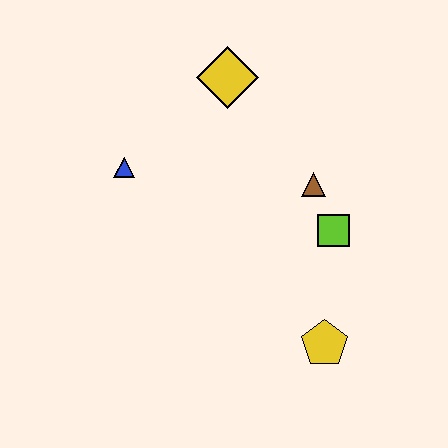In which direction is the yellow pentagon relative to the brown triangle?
The yellow pentagon is below the brown triangle.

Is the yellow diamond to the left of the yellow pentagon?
Yes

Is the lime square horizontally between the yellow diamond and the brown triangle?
No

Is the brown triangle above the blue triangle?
No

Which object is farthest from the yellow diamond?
The yellow pentagon is farthest from the yellow diamond.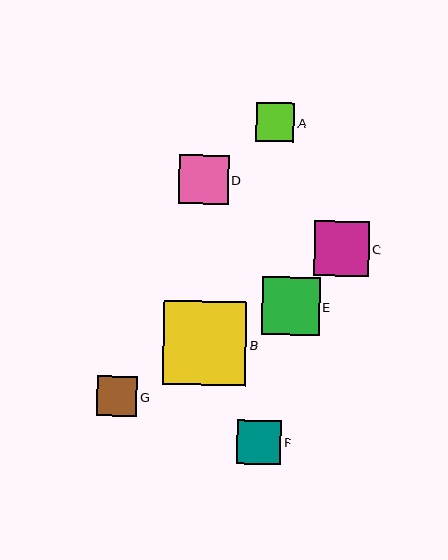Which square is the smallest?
Square A is the smallest with a size of approximately 38 pixels.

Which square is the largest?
Square B is the largest with a size of approximately 84 pixels.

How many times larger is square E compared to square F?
Square E is approximately 1.3 times the size of square F.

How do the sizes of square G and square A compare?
Square G and square A are approximately the same size.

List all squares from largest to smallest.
From largest to smallest: B, E, C, D, F, G, A.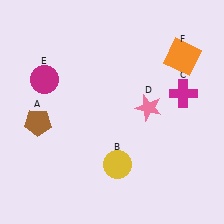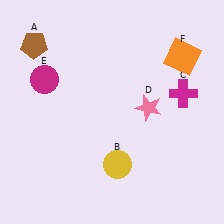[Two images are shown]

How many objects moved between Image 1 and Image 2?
1 object moved between the two images.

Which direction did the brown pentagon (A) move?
The brown pentagon (A) moved up.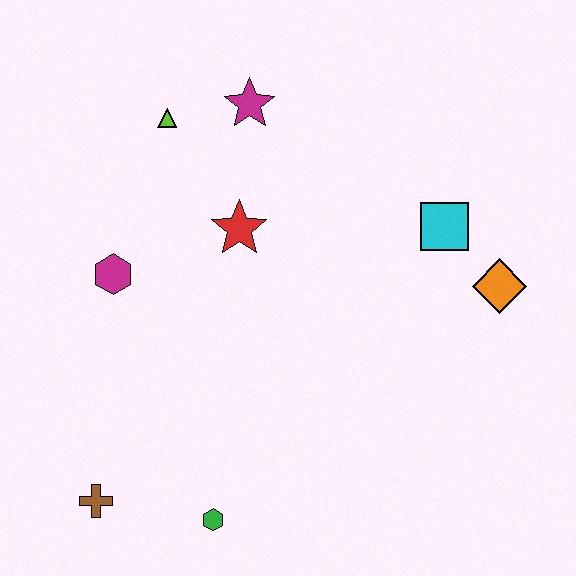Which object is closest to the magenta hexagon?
The red star is closest to the magenta hexagon.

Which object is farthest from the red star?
The brown cross is farthest from the red star.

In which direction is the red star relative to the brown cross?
The red star is above the brown cross.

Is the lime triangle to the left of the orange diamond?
Yes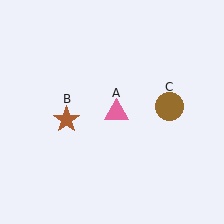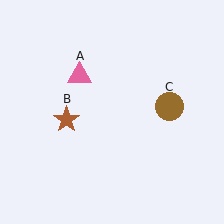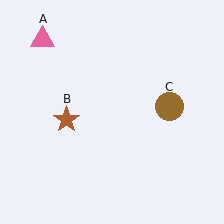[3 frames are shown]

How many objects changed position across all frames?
1 object changed position: pink triangle (object A).